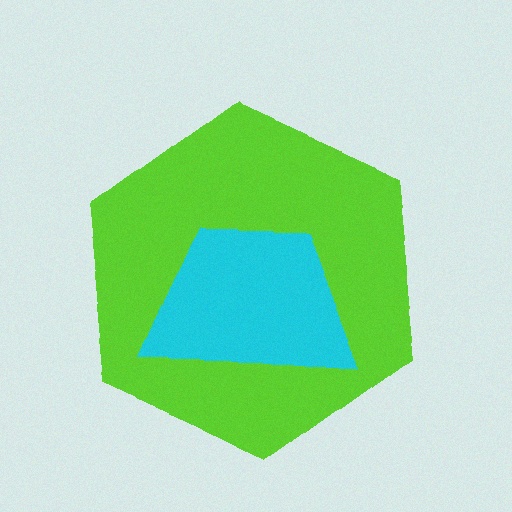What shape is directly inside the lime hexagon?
The cyan trapezoid.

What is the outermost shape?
The lime hexagon.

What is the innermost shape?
The cyan trapezoid.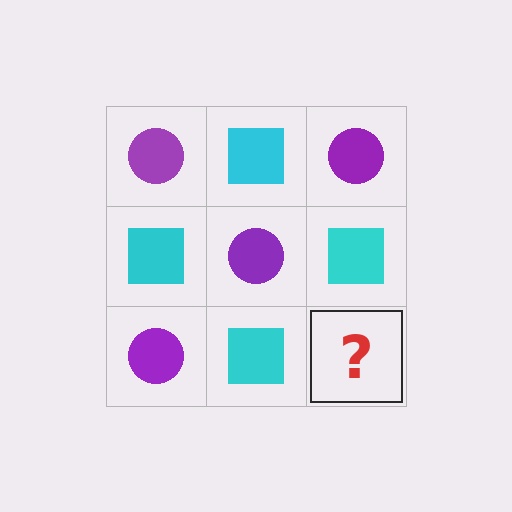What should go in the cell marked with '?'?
The missing cell should contain a purple circle.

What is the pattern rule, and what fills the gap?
The rule is that it alternates purple circle and cyan square in a checkerboard pattern. The gap should be filled with a purple circle.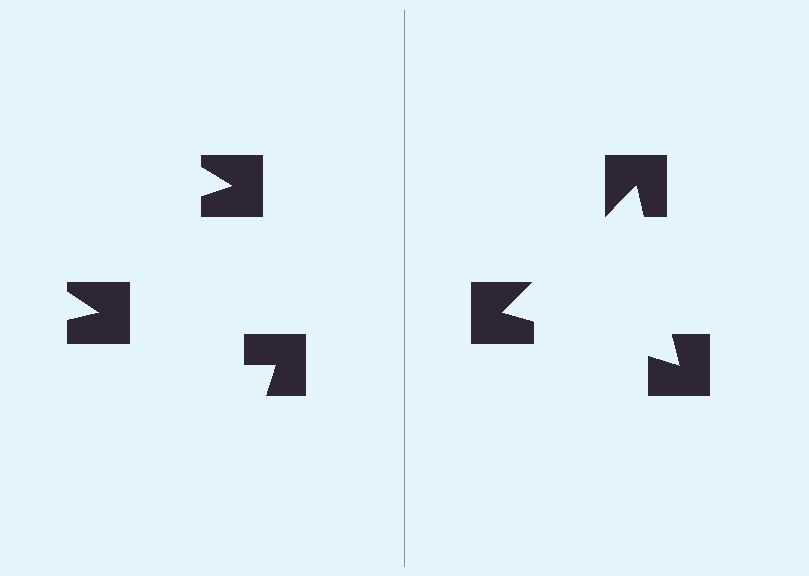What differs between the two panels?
The notched squares are positioned identically on both sides; only the wedge orientations differ. On the right they align to a triangle; on the left they are misaligned.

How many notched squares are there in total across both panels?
6 — 3 on each side.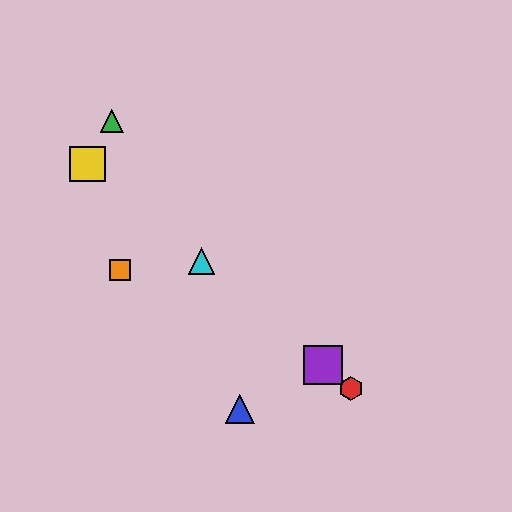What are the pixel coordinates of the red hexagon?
The red hexagon is at (351, 389).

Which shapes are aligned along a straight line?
The red hexagon, the yellow square, the purple square, the cyan triangle are aligned along a straight line.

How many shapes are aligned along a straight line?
4 shapes (the red hexagon, the yellow square, the purple square, the cyan triangle) are aligned along a straight line.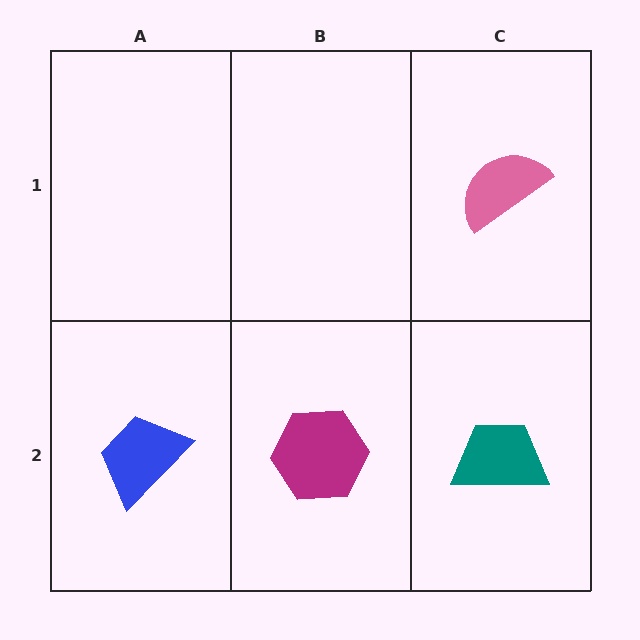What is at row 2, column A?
A blue trapezoid.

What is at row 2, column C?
A teal trapezoid.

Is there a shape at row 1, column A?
No, that cell is empty.